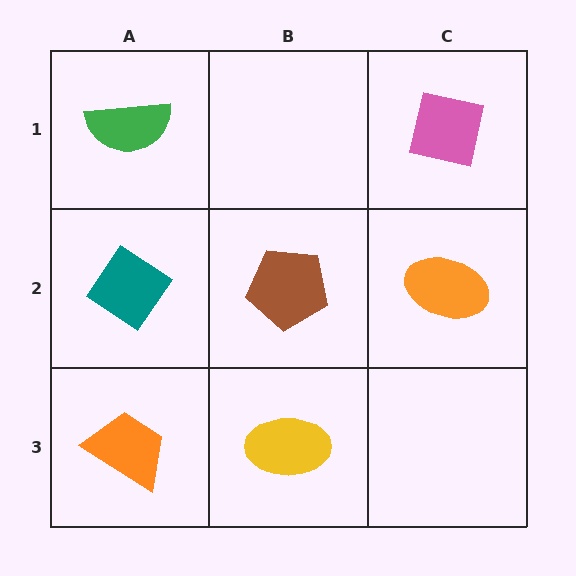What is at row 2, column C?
An orange ellipse.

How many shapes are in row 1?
2 shapes.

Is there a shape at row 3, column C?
No, that cell is empty.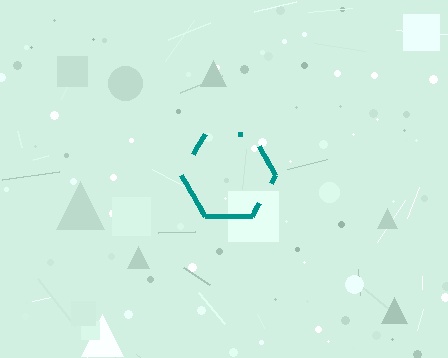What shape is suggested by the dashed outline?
The dashed outline suggests a hexagon.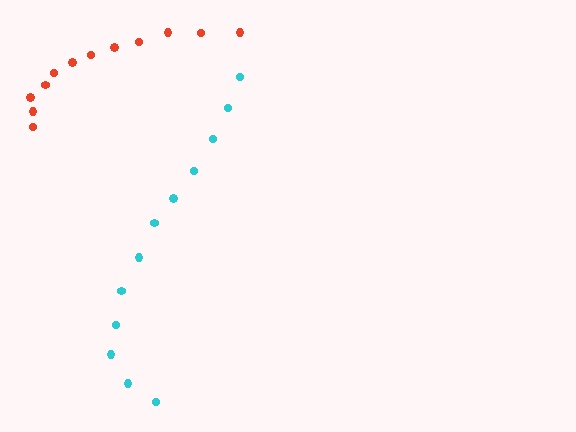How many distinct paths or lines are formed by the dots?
There are 2 distinct paths.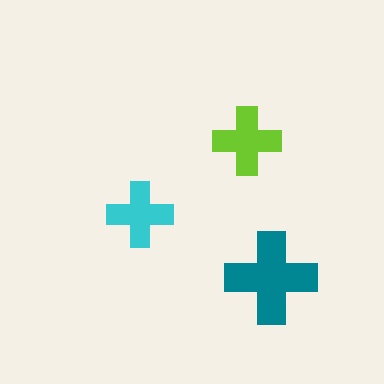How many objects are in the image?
There are 3 objects in the image.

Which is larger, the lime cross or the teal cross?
The teal one.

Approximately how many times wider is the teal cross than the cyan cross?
About 1.5 times wider.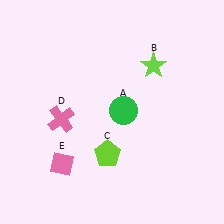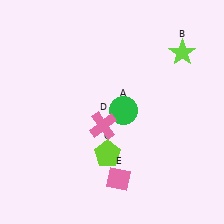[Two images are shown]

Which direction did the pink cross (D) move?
The pink cross (D) moved right.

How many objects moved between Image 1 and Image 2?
3 objects moved between the two images.